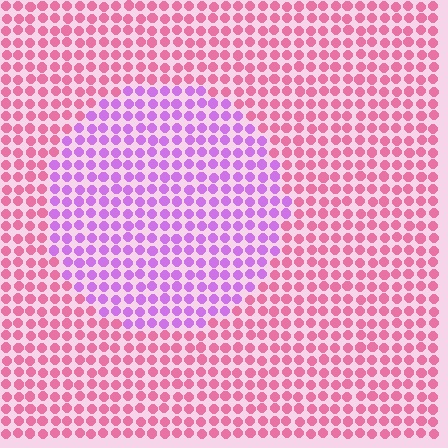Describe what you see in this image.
The image is filled with small pink elements in a uniform arrangement. A circle-shaped region is visible where the elements are tinted to a slightly different hue, forming a subtle color boundary.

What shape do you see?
I see a circle.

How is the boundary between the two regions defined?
The boundary is defined purely by a slight shift in hue (about 48 degrees). Spacing, size, and orientation are identical on both sides.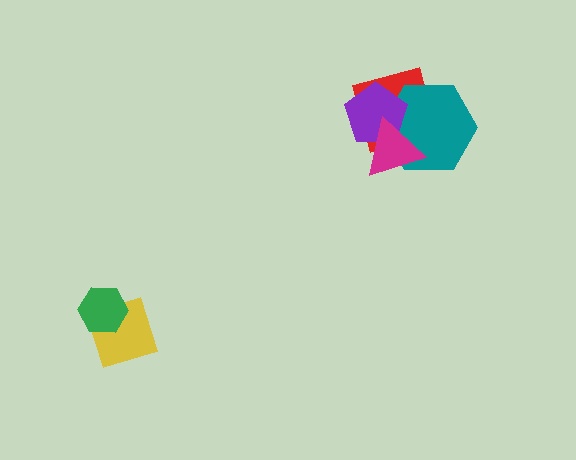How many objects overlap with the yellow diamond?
1 object overlaps with the yellow diamond.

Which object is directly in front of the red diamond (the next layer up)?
The teal hexagon is directly in front of the red diamond.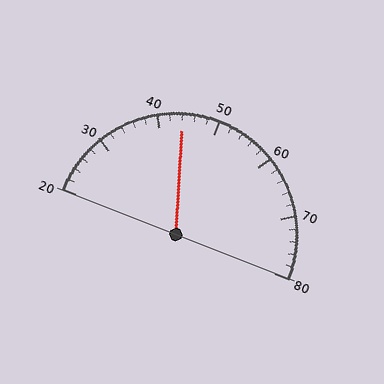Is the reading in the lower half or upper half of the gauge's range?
The reading is in the lower half of the range (20 to 80).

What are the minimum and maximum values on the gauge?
The gauge ranges from 20 to 80.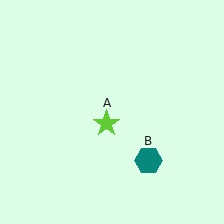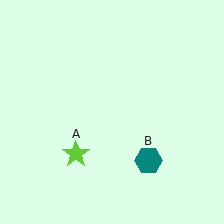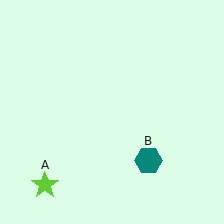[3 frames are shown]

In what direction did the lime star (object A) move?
The lime star (object A) moved down and to the left.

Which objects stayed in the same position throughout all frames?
Teal hexagon (object B) remained stationary.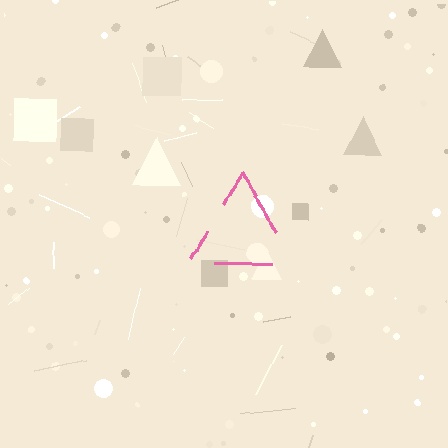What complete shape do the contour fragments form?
The contour fragments form a triangle.